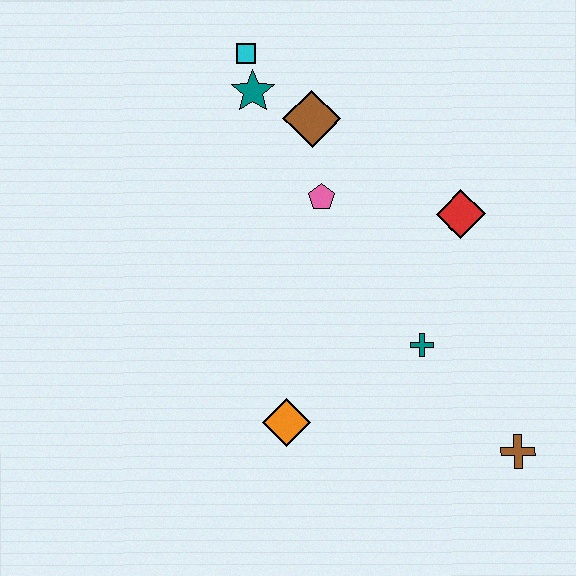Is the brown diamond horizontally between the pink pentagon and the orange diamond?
Yes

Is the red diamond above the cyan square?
No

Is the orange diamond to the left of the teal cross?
Yes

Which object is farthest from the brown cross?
The cyan square is farthest from the brown cross.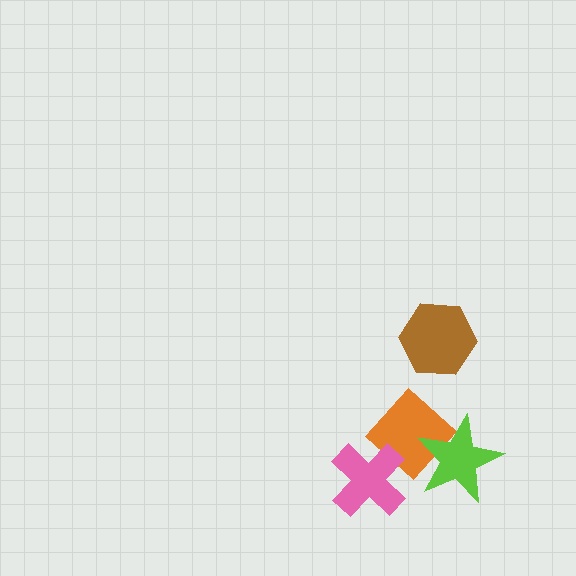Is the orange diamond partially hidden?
Yes, it is partially covered by another shape.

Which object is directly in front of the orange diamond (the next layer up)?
The lime star is directly in front of the orange diamond.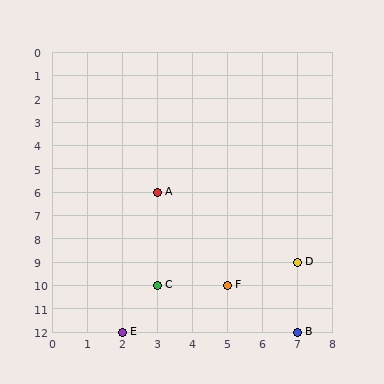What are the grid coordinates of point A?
Point A is at grid coordinates (3, 6).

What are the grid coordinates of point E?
Point E is at grid coordinates (2, 12).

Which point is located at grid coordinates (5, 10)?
Point F is at (5, 10).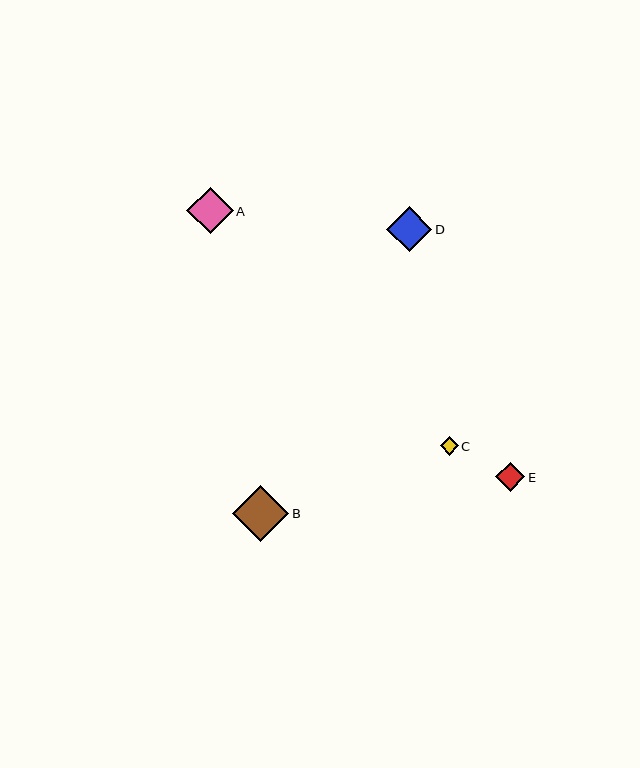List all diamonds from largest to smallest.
From largest to smallest: B, A, D, E, C.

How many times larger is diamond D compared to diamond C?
Diamond D is approximately 2.5 times the size of diamond C.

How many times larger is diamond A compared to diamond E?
Diamond A is approximately 1.6 times the size of diamond E.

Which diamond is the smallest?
Diamond C is the smallest with a size of approximately 18 pixels.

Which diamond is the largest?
Diamond B is the largest with a size of approximately 56 pixels.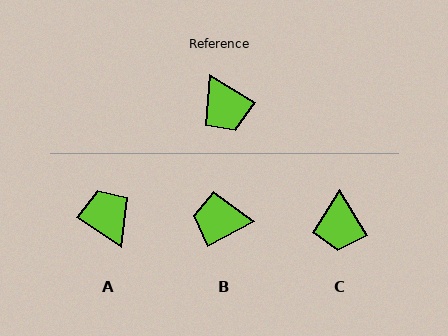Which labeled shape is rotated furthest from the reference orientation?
A, about 177 degrees away.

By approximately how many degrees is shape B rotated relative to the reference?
Approximately 122 degrees clockwise.